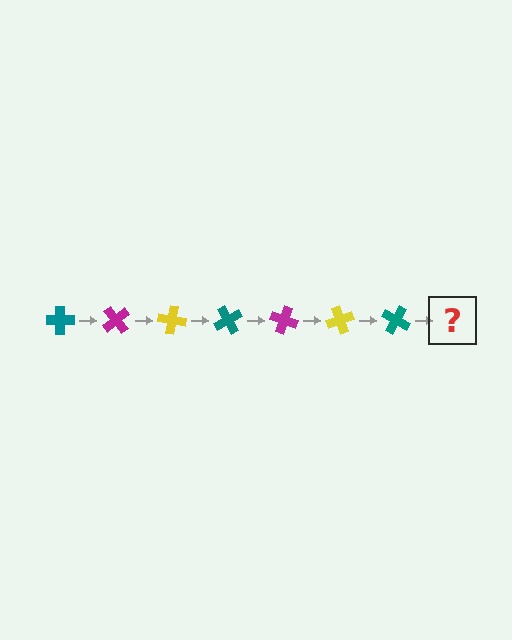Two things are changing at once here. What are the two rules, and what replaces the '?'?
The two rules are that it rotates 50 degrees each step and the color cycles through teal, magenta, and yellow. The '?' should be a magenta cross, rotated 350 degrees from the start.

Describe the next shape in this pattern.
It should be a magenta cross, rotated 350 degrees from the start.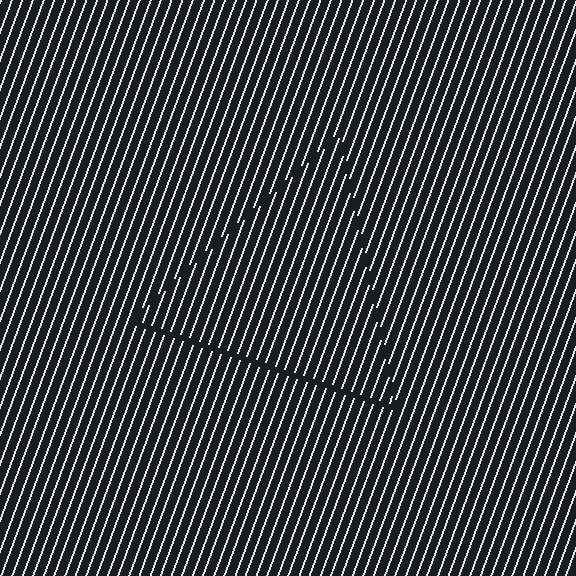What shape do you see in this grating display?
An illusory triangle. The interior of the shape contains the same grating, shifted by half a period — the contour is defined by the phase discontinuity where line-ends from the inner and outer gratings abut.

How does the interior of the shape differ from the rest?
The interior of the shape contains the same grating, shifted by half a period — the contour is defined by the phase discontinuity where line-ends from the inner and outer gratings abut.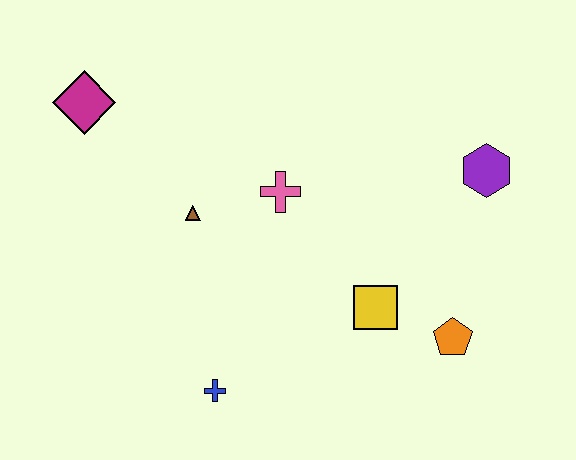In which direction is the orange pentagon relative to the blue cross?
The orange pentagon is to the right of the blue cross.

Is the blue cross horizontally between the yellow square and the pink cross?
No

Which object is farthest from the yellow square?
The magenta diamond is farthest from the yellow square.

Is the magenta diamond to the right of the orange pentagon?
No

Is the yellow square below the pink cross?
Yes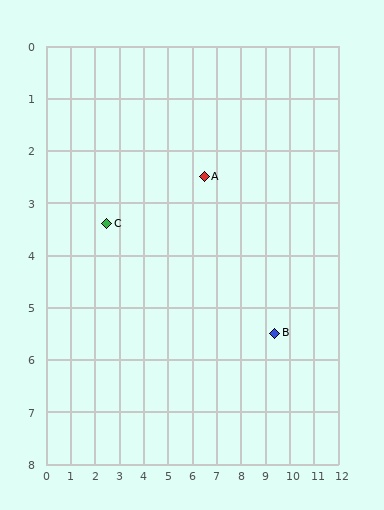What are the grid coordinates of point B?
Point B is at approximately (9.4, 5.5).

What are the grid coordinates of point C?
Point C is at approximately (2.5, 3.4).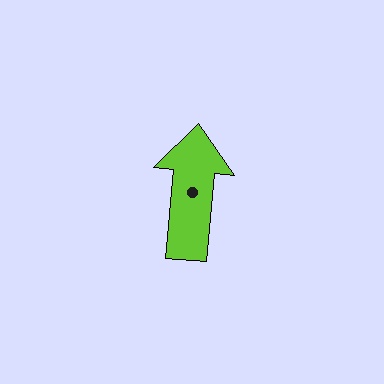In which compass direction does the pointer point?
North.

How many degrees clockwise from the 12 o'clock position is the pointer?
Approximately 5 degrees.